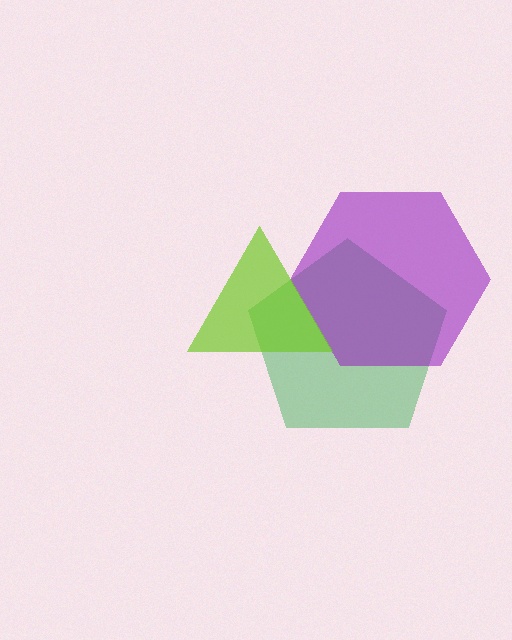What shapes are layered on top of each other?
The layered shapes are: a green pentagon, a purple hexagon, a lime triangle.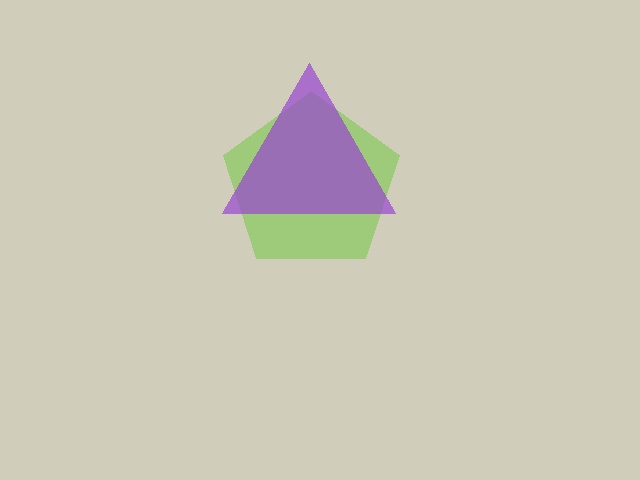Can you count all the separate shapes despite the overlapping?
Yes, there are 2 separate shapes.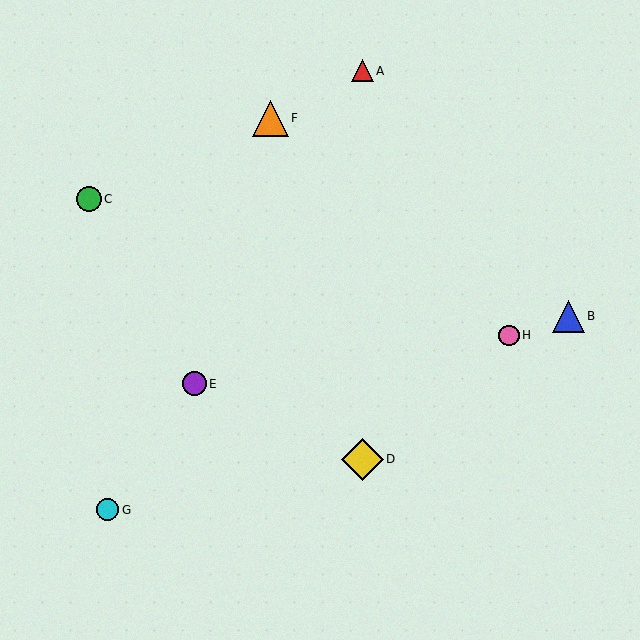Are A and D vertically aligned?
Yes, both are at x≈362.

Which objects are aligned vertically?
Objects A, D are aligned vertically.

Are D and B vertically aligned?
No, D is at x≈362 and B is at x≈568.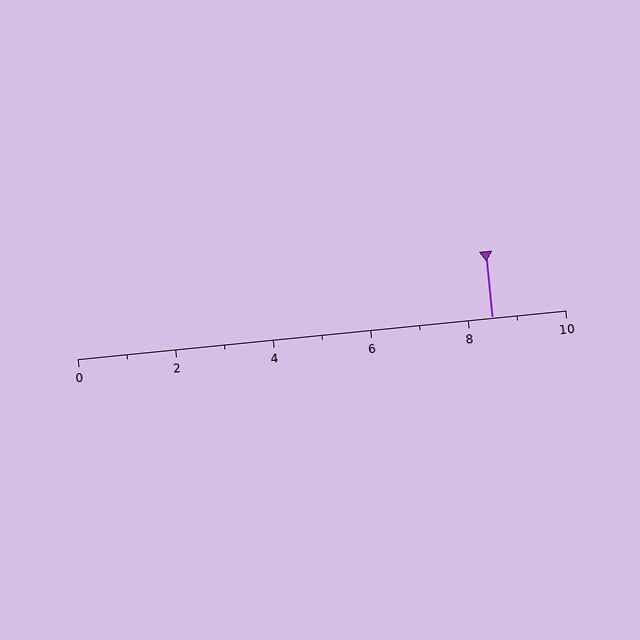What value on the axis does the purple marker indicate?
The marker indicates approximately 8.5.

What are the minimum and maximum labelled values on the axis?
The axis runs from 0 to 10.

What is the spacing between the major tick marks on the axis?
The major ticks are spaced 2 apart.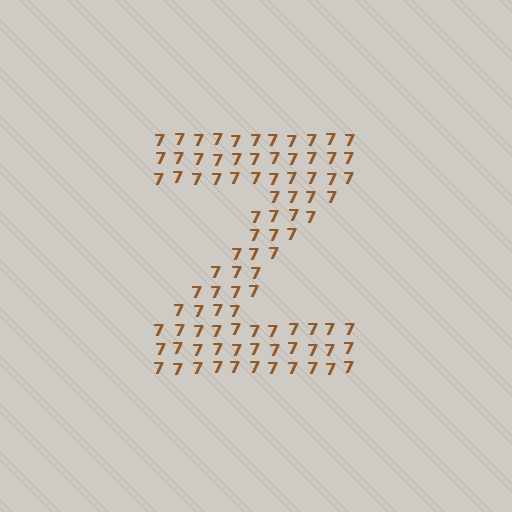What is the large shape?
The large shape is the letter Z.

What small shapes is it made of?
It is made of small digit 7's.